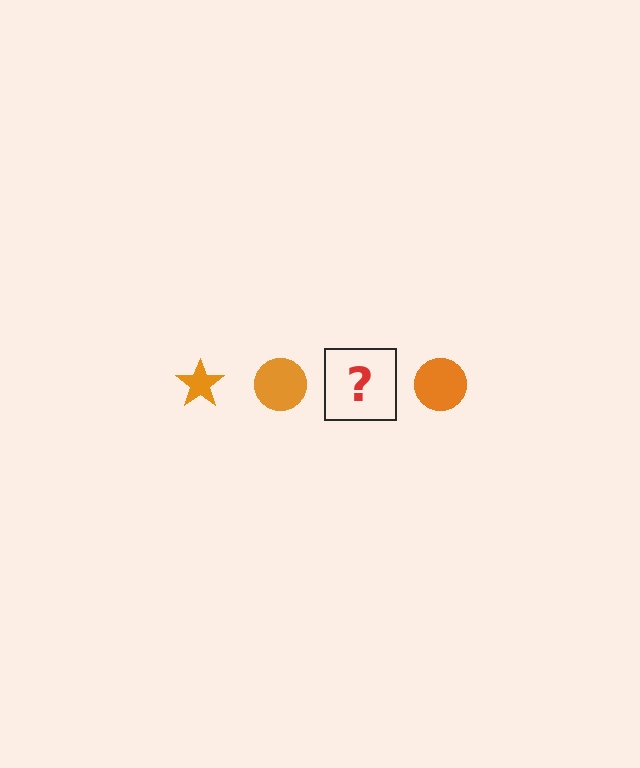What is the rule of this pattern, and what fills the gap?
The rule is that the pattern cycles through star, circle shapes in orange. The gap should be filled with an orange star.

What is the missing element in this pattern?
The missing element is an orange star.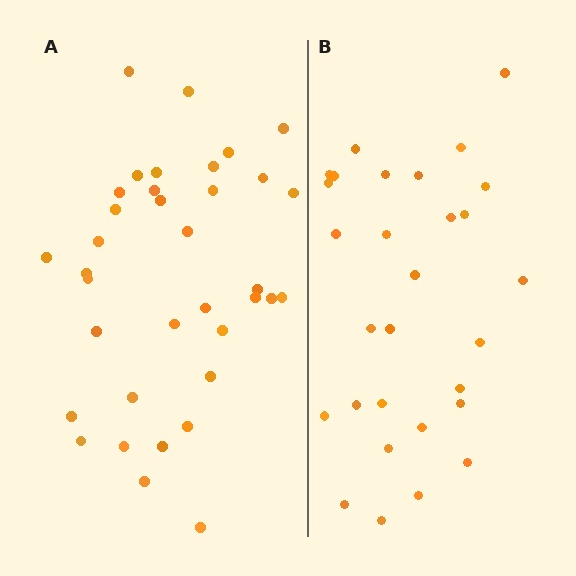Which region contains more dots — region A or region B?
Region A (the left region) has more dots.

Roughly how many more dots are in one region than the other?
Region A has roughly 8 or so more dots than region B.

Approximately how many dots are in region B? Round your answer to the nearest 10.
About 30 dots. (The exact count is 29, which rounds to 30.)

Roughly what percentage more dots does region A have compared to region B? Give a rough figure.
About 25% more.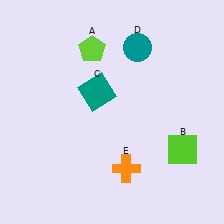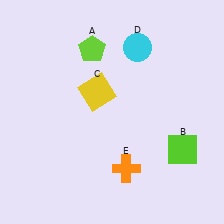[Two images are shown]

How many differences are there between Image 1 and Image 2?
There are 2 differences between the two images.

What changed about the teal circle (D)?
In Image 1, D is teal. In Image 2, it changed to cyan.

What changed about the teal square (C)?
In Image 1, C is teal. In Image 2, it changed to yellow.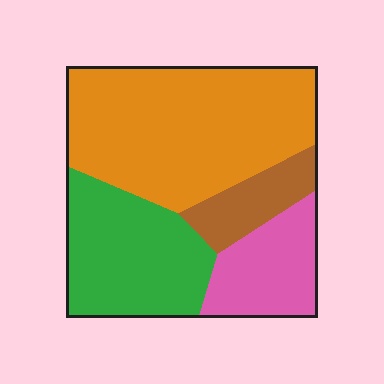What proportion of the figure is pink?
Pink takes up about one sixth (1/6) of the figure.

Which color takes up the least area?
Brown, at roughly 10%.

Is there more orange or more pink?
Orange.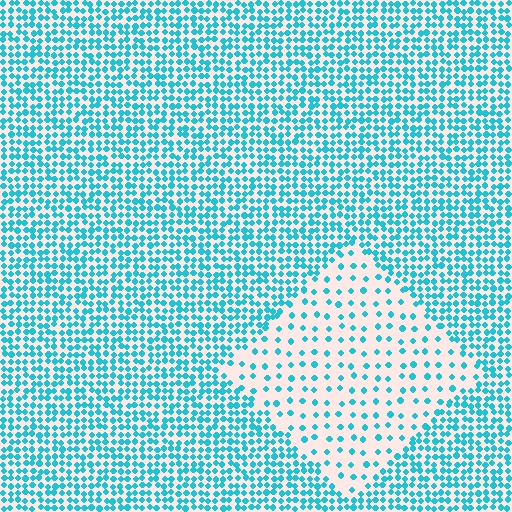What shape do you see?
I see a diamond.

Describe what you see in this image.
The image contains small cyan elements arranged at two different densities. A diamond-shaped region is visible where the elements are less densely packed than the surrounding area.